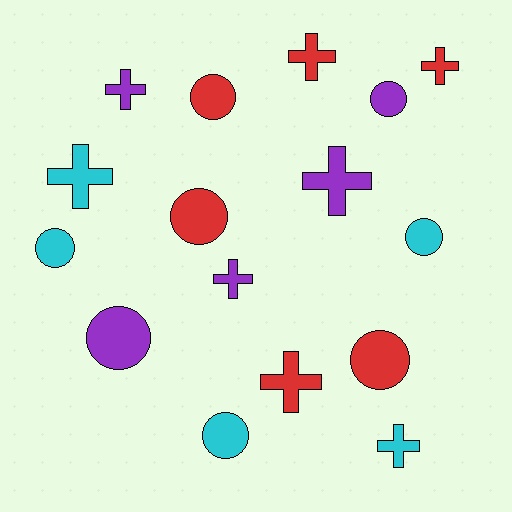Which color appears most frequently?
Red, with 6 objects.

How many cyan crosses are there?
There are 2 cyan crosses.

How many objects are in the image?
There are 16 objects.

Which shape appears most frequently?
Circle, with 8 objects.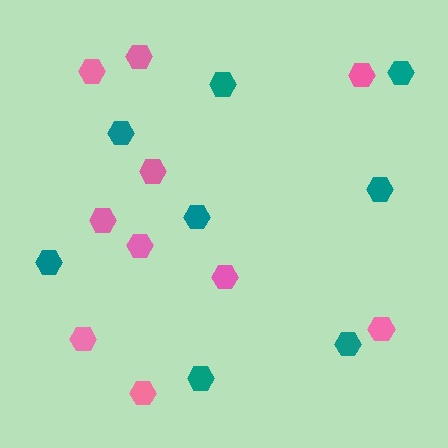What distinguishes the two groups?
There are 2 groups: one group of pink hexagons (10) and one group of teal hexagons (8).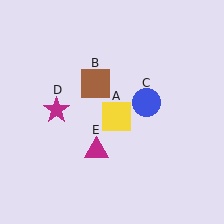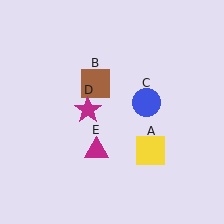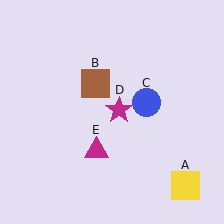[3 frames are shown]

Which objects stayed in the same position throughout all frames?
Brown square (object B) and blue circle (object C) and magenta triangle (object E) remained stationary.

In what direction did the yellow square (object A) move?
The yellow square (object A) moved down and to the right.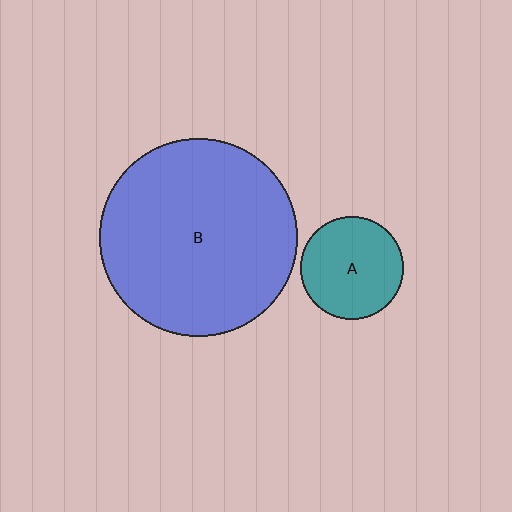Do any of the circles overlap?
No, none of the circles overlap.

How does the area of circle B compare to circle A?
Approximately 3.6 times.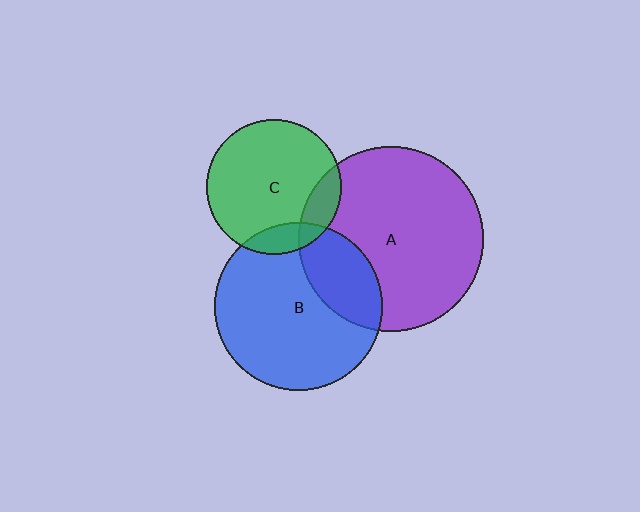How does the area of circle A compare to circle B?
Approximately 1.2 times.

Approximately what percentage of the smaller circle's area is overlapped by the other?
Approximately 15%.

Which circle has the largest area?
Circle A (purple).